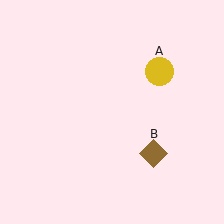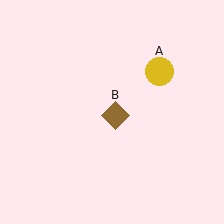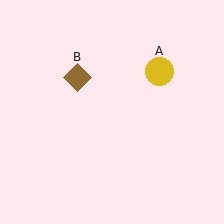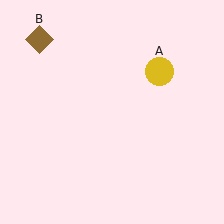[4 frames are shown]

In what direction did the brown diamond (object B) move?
The brown diamond (object B) moved up and to the left.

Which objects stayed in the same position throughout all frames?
Yellow circle (object A) remained stationary.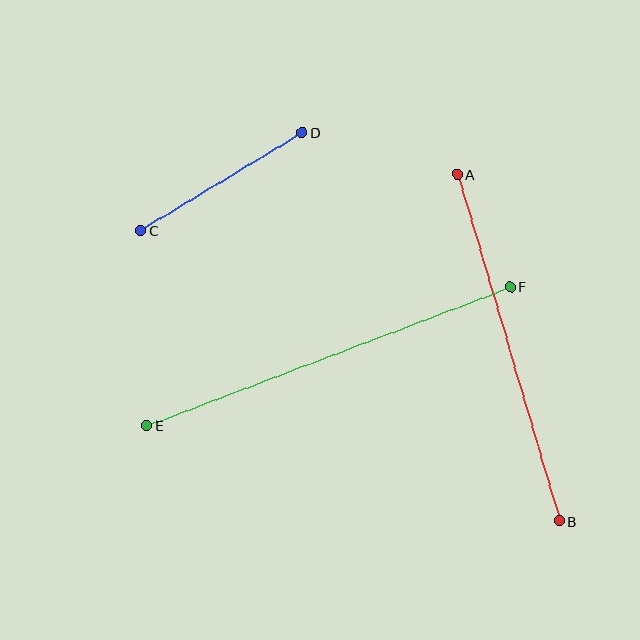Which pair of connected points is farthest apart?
Points E and F are farthest apart.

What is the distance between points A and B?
The distance is approximately 361 pixels.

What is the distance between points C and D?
The distance is approximately 189 pixels.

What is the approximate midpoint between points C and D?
The midpoint is at approximately (222, 182) pixels.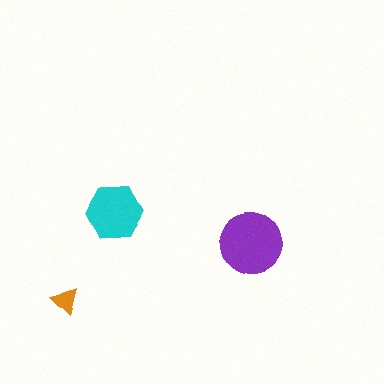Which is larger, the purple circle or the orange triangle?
The purple circle.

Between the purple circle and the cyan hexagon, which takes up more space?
The purple circle.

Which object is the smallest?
The orange triangle.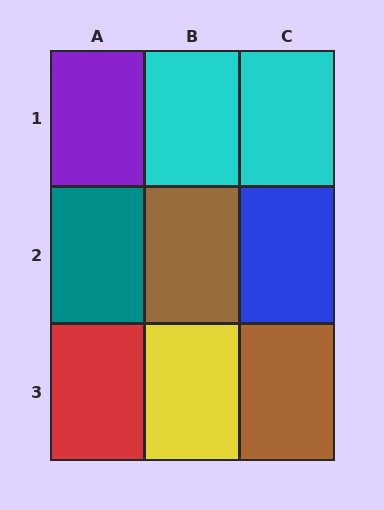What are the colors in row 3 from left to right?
Red, yellow, brown.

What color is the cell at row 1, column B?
Cyan.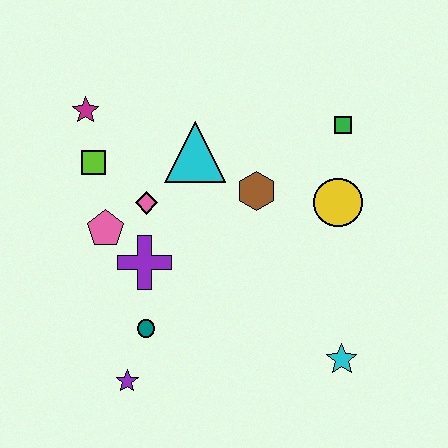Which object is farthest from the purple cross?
The green square is farthest from the purple cross.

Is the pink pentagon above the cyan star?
Yes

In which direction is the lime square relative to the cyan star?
The lime square is to the left of the cyan star.